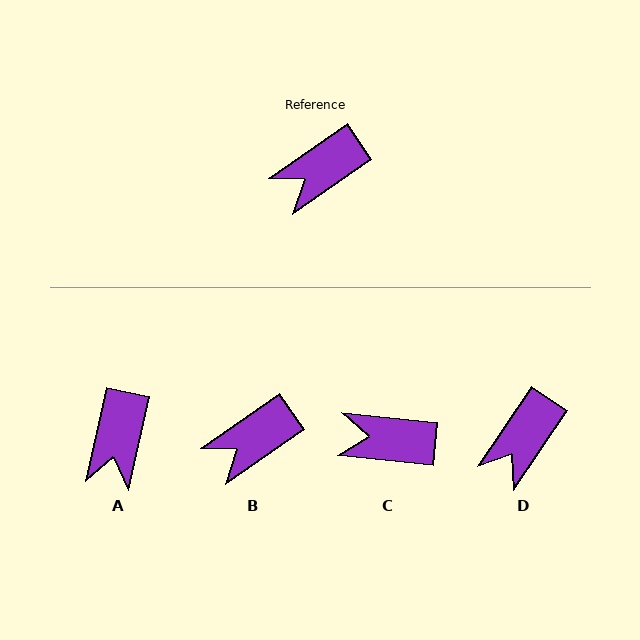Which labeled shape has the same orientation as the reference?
B.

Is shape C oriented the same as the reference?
No, it is off by about 41 degrees.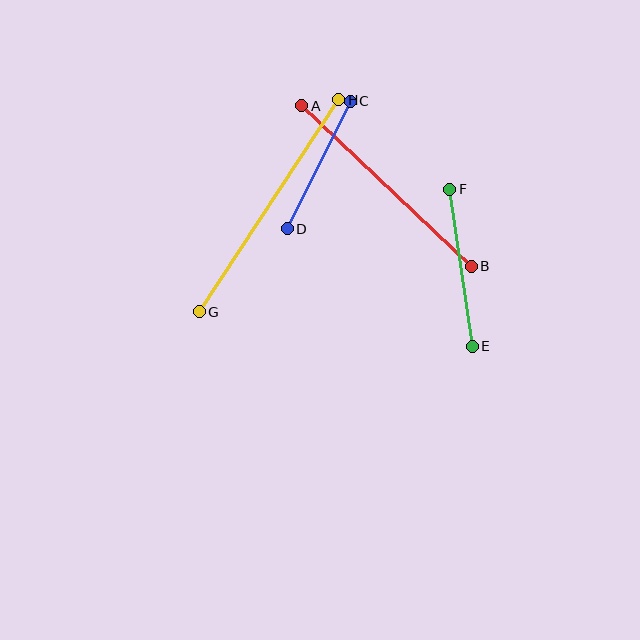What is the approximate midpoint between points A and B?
The midpoint is at approximately (386, 186) pixels.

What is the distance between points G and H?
The distance is approximately 254 pixels.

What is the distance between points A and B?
The distance is approximately 234 pixels.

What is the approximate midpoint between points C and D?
The midpoint is at approximately (319, 165) pixels.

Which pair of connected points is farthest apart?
Points G and H are farthest apart.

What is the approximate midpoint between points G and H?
The midpoint is at approximately (269, 206) pixels.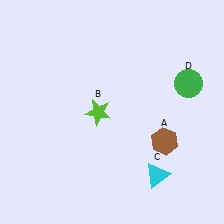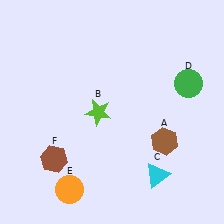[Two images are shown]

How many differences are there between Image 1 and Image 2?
There are 2 differences between the two images.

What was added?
An orange circle (E), a brown hexagon (F) were added in Image 2.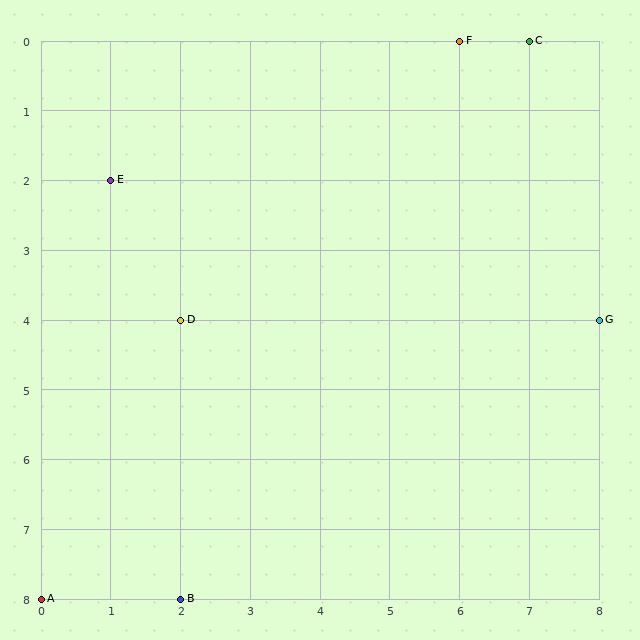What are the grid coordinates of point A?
Point A is at grid coordinates (0, 8).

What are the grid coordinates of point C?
Point C is at grid coordinates (7, 0).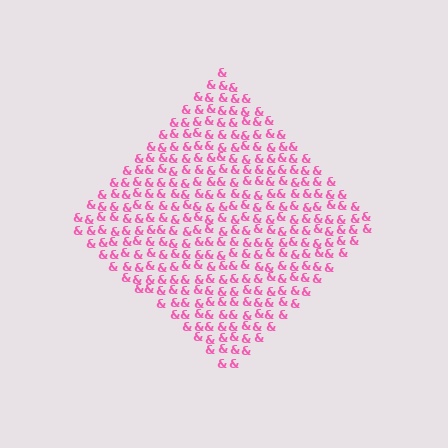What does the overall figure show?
The overall figure shows a diamond.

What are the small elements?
The small elements are ampersands.